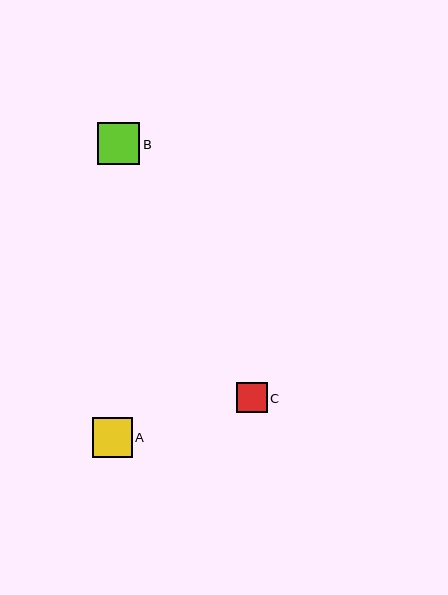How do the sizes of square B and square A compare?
Square B and square A are approximately the same size.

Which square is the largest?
Square B is the largest with a size of approximately 42 pixels.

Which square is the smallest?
Square C is the smallest with a size of approximately 30 pixels.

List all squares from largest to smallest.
From largest to smallest: B, A, C.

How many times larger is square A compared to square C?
Square A is approximately 1.3 times the size of square C.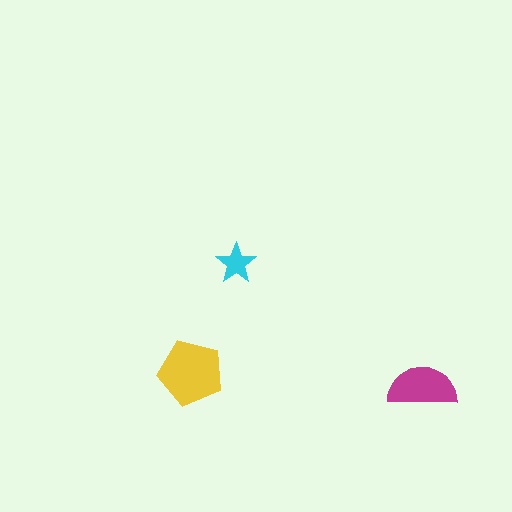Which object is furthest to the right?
The magenta semicircle is rightmost.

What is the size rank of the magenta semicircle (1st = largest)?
2nd.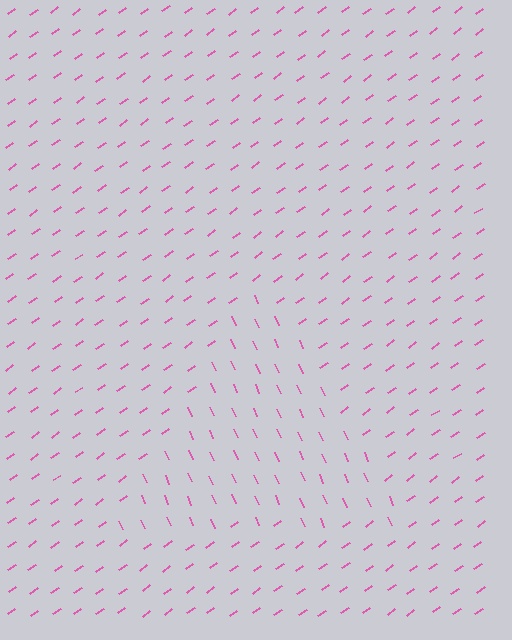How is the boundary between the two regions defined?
The boundary is defined purely by a change in line orientation (approximately 78 degrees difference). All lines are the same color and thickness.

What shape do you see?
I see a triangle.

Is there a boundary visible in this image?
Yes, there is a texture boundary formed by a change in line orientation.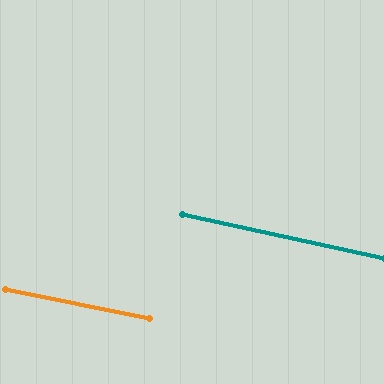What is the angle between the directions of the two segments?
Approximately 1 degree.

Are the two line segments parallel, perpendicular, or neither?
Parallel — their directions differ by only 0.8°.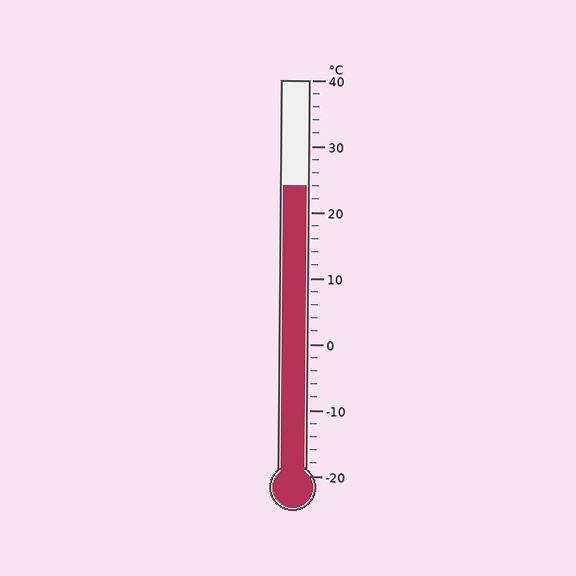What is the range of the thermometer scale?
The thermometer scale ranges from -20°C to 40°C.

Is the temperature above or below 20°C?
The temperature is above 20°C.